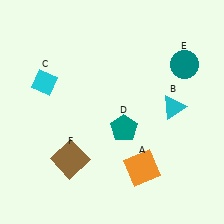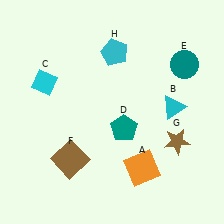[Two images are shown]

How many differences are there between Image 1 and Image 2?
There are 2 differences between the two images.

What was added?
A brown star (G), a cyan pentagon (H) were added in Image 2.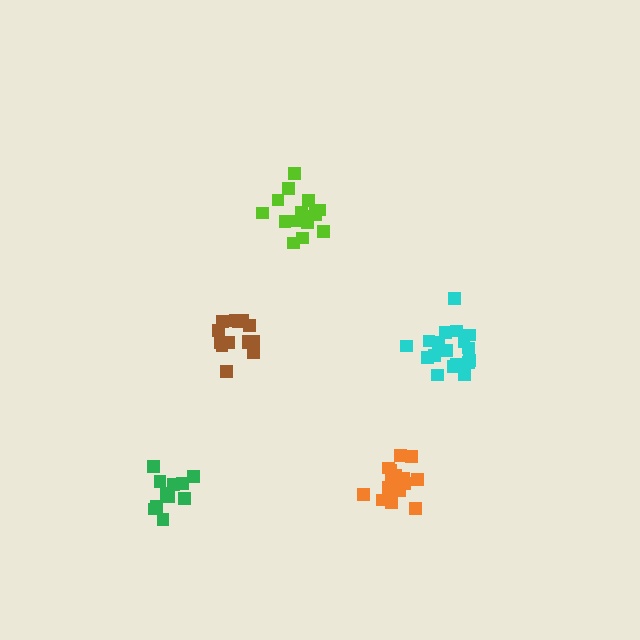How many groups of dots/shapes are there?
There are 5 groups.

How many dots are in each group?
Group 1: 18 dots, Group 2: 17 dots, Group 3: 14 dots, Group 4: 12 dots, Group 5: 17 dots (78 total).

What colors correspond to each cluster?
The clusters are colored: cyan, orange, brown, green, lime.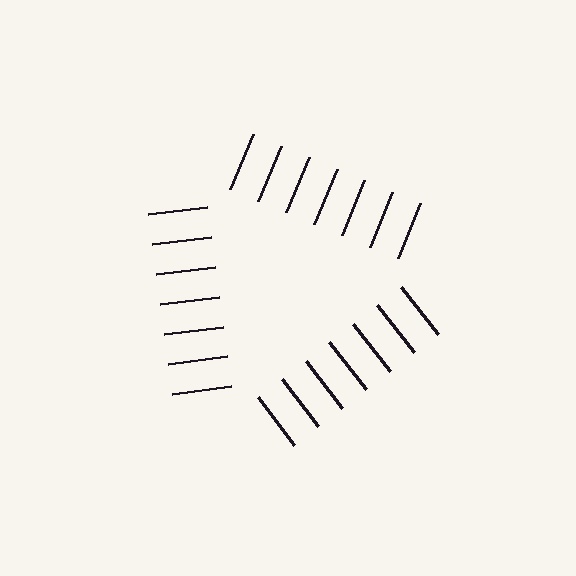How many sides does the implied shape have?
3 sides — the line-ends trace a triangle.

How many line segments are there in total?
21 — 7 along each of the 3 edges.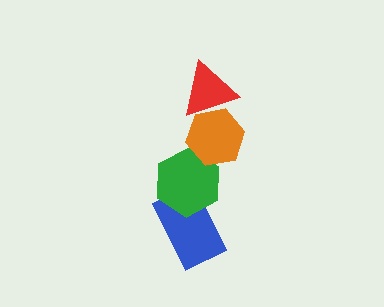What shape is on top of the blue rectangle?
The green hexagon is on top of the blue rectangle.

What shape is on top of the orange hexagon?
The red triangle is on top of the orange hexagon.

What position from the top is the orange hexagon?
The orange hexagon is 2nd from the top.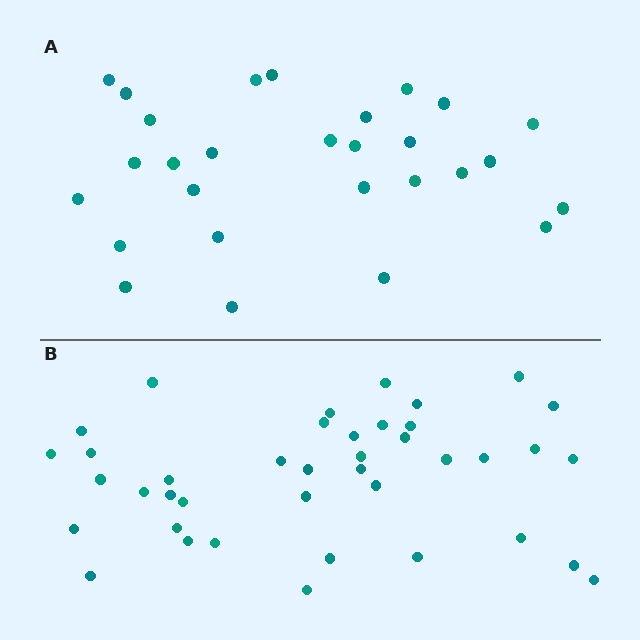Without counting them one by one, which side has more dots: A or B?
Region B (the bottom region) has more dots.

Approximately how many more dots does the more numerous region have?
Region B has roughly 12 or so more dots than region A.